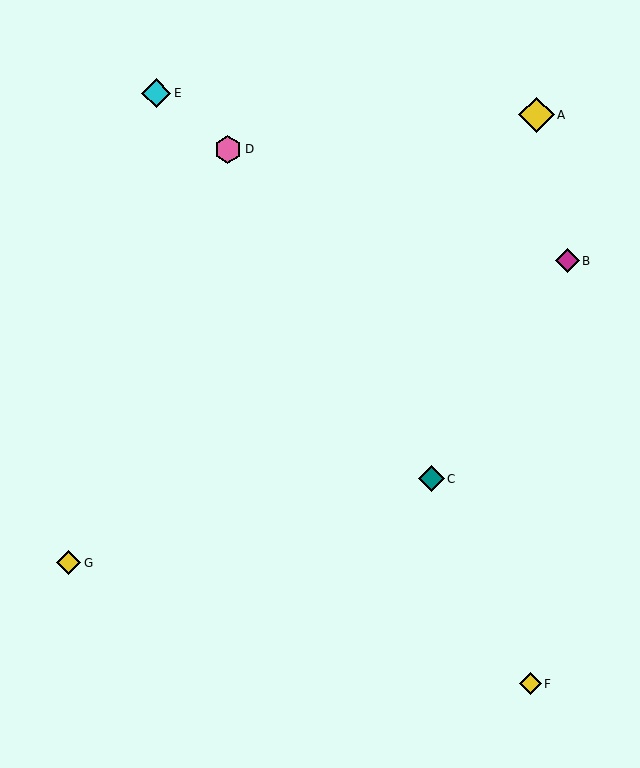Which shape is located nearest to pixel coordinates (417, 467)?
The teal diamond (labeled C) at (431, 479) is nearest to that location.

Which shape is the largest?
The yellow diamond (labeled A) is the largest.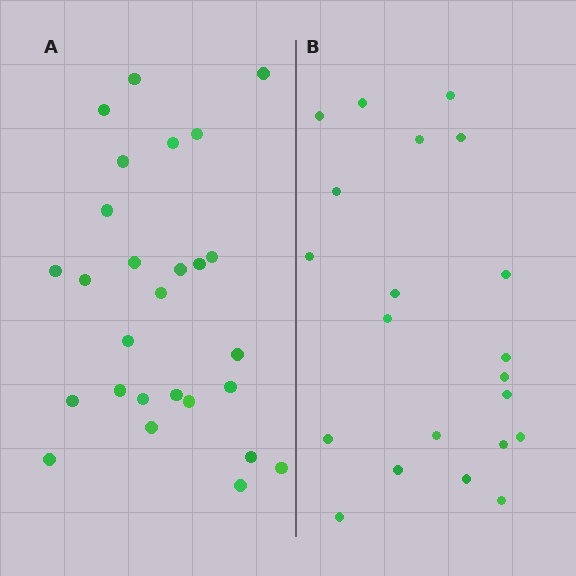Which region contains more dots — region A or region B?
Region A (the left region) has more dots.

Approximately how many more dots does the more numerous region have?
Region A has about 6 more dots than region B.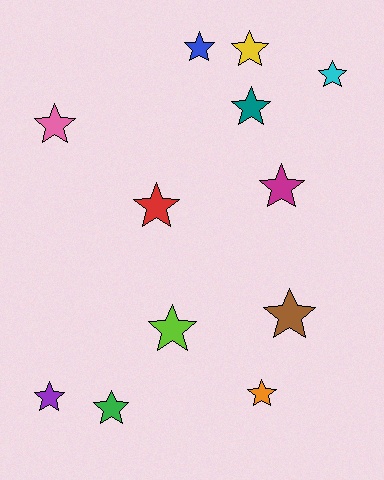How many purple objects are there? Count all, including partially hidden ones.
There is 1 purple object.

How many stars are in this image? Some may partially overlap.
There are 12 stars.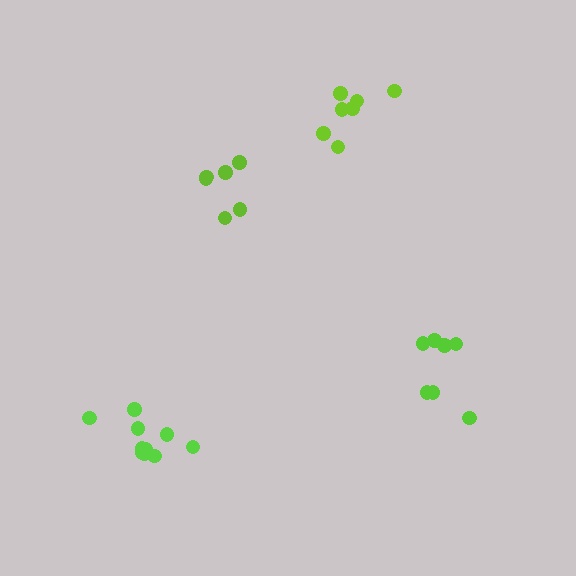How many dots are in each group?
Group 1: 10 dots, Group 2: 7 dots, Group 3: 6 dots, Group 4: 7 dots (30 total).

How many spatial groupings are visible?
There are 4 spatial groupings.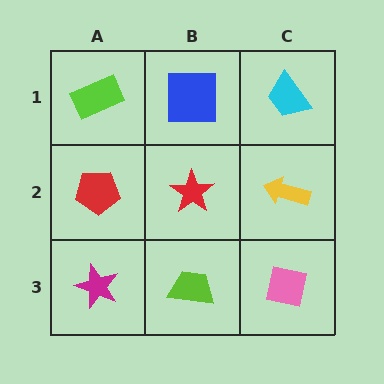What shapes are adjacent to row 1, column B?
A red star (row 2, column B), a lime rectangle (row 1, column A), a cyan trapezoid (row 1, column C).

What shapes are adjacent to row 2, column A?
A lime rectangle (row 1, column A), a magenta star (row 3, column A), a red star (row 2, column B).